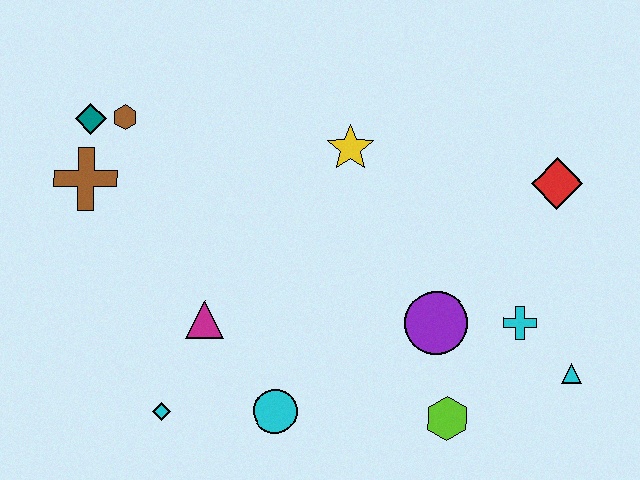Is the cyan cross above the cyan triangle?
Yes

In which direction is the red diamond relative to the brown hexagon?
The red diamond is to the right of the brown hexagon.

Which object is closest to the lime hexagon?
The purple circle is closest to the lime hexagon.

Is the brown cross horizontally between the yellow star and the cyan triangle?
No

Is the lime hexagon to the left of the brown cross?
No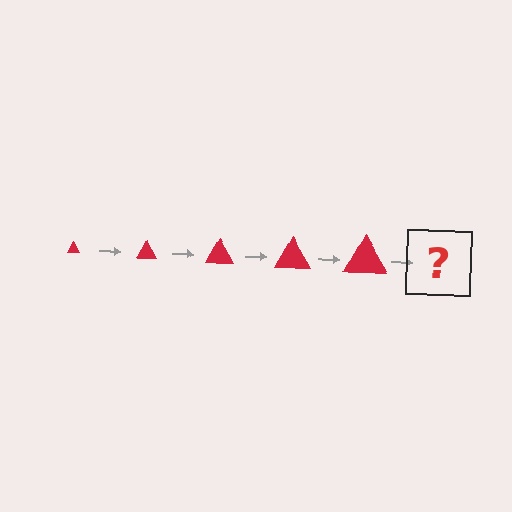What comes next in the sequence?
The next element should be a red triangle, larger than the previous one.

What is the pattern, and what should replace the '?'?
The pattern is that the triangle gets progressively larger each step. The '?' should be a red triangle, larger than the previous one.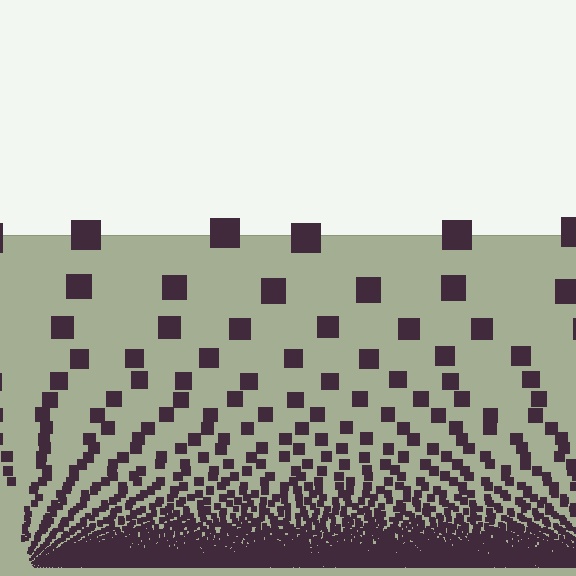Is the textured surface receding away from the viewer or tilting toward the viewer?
The surface appears to tilt toward the viewer. Texture elements get larger and sparser toward the top.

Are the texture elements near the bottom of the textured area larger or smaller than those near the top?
Smaller. The gradient is inverted — elements near the bottom are smaller and denser.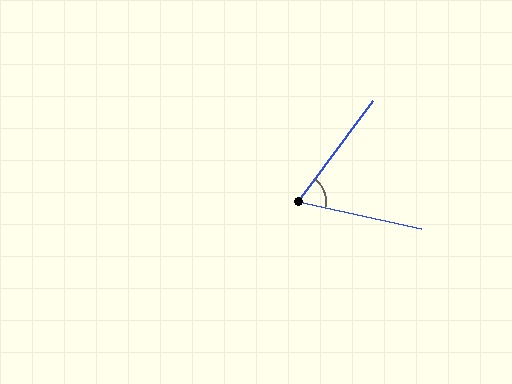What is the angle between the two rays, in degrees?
Approximately 66 degrees.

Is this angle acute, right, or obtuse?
It is acute.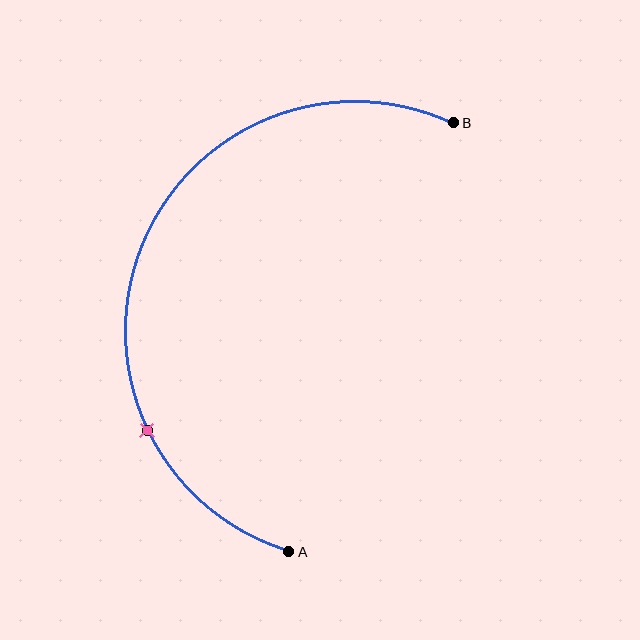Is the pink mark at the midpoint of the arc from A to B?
No. The pink mark lies on the arc but is closer to endpoint A. The arc midpoint would be at the point on the curve equidistant along the arc from both A and B.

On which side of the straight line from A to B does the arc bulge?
The arc bulges to the left of the straight line connecting A and B.